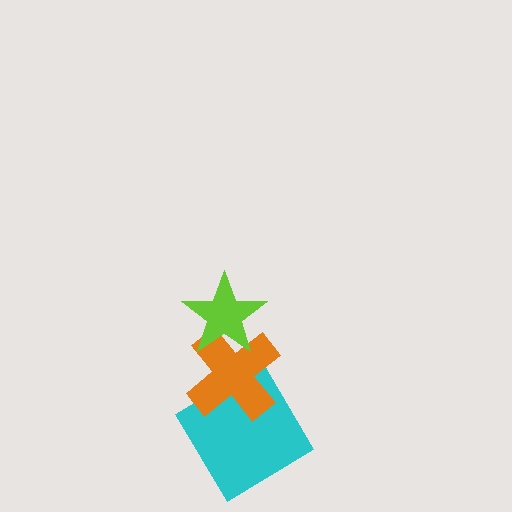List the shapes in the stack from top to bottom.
From top to bottom: the lime star, the orange cross, the cyan diamond.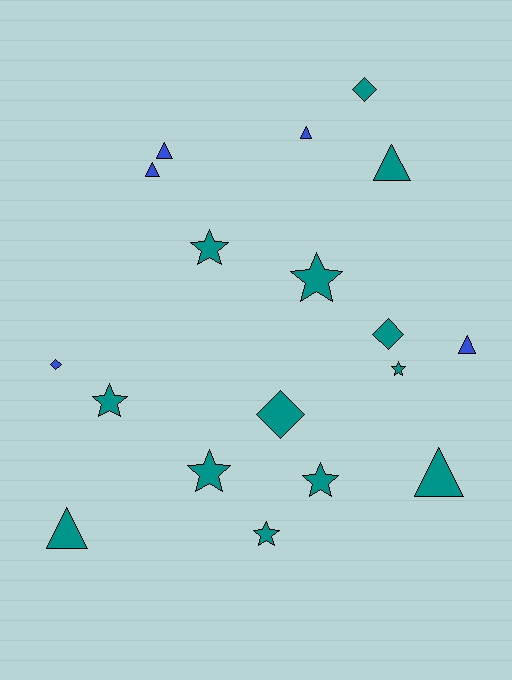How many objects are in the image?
There are 18 objects.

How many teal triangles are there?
There are 3 teal triangles.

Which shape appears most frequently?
Triangle, with 7 objects.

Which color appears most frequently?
Teal, with 13 objects.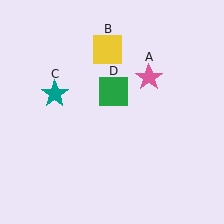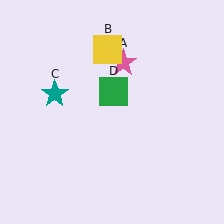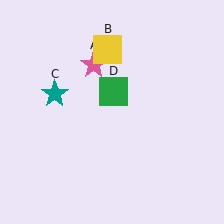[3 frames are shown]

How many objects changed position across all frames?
1 object changed position: pink star (object A).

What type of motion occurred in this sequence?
The pink star (object A) rotated counterclockwise around the center of the scene.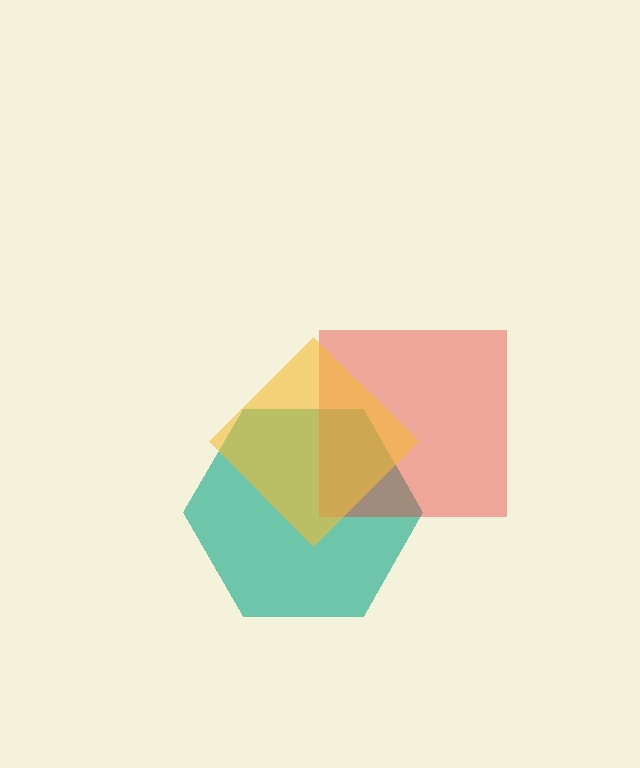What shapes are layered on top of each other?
The layered shapes are: a teal hexagon, a red square, a yellow diamond.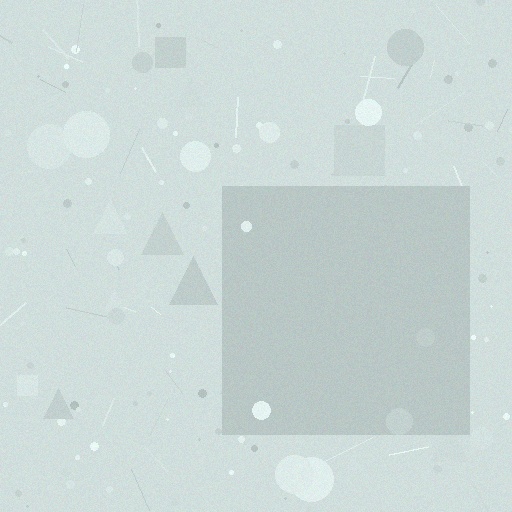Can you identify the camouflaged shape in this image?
The camouflaged shape is a square.